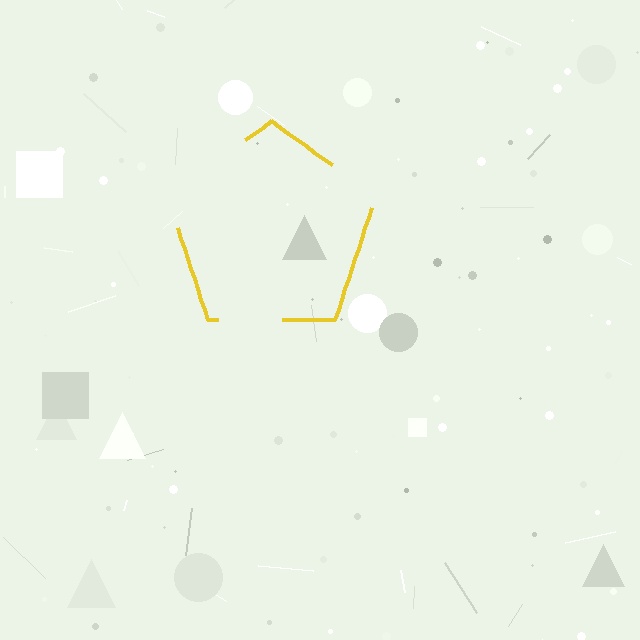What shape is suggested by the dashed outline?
The dashed outline suggests a pentagon.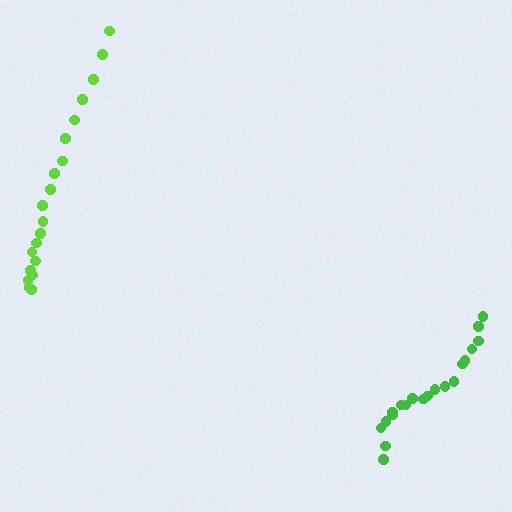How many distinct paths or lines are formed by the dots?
There are 2 distinct paths.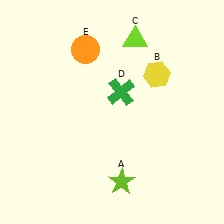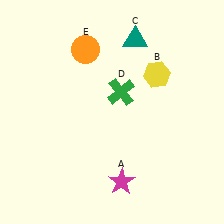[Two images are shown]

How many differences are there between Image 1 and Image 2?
There are 2 differences between the two images.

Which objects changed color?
A changed from lime to magenta. C changed from lime to teal.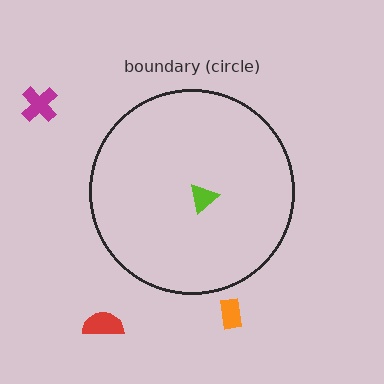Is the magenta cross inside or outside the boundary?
Outside.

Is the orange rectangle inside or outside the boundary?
Outside.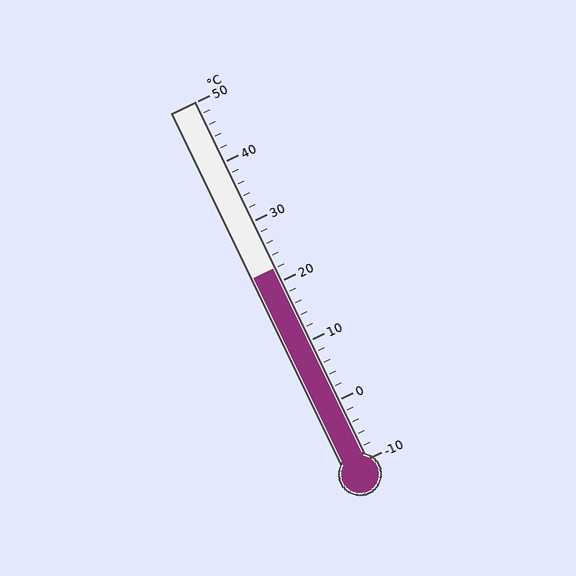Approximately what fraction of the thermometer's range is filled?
The thermometer is filled to approximately 55% of its range.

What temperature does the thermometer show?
The thermometer shows approximately 22°C.